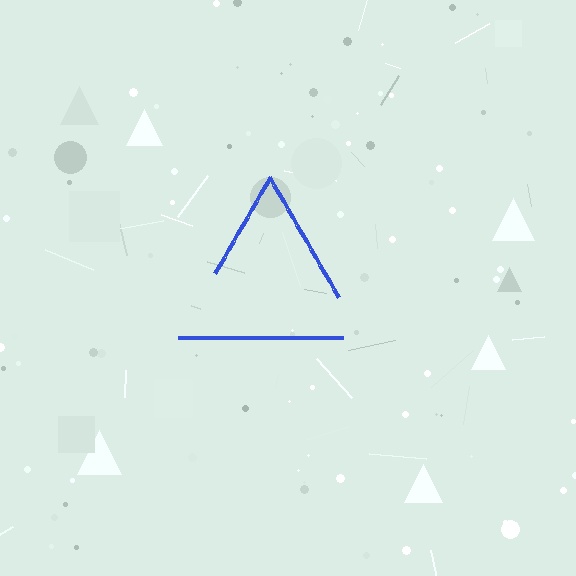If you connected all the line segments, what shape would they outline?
They would outline a triangle.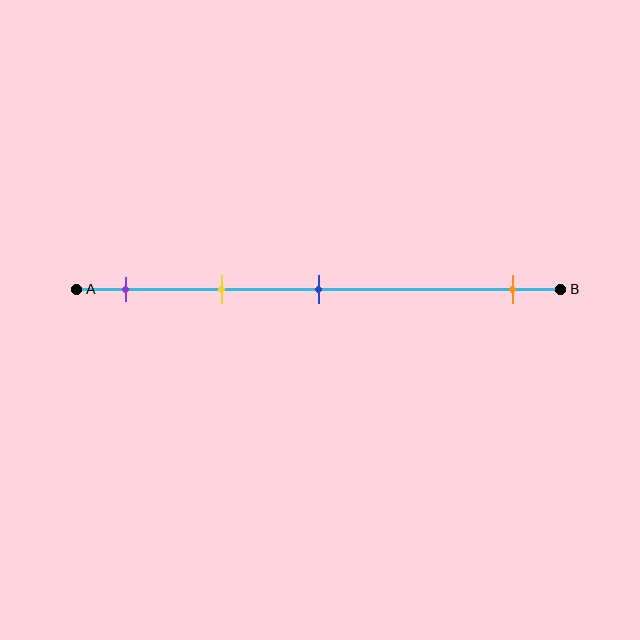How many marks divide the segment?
There are 4 marks dividing the segment.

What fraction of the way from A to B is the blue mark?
The blue mark is approximately 50% (0.5) of the way from A to B.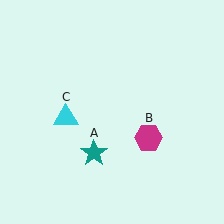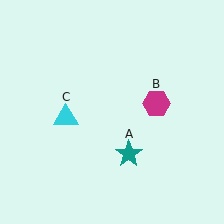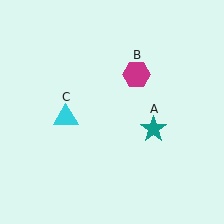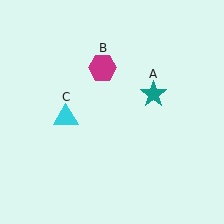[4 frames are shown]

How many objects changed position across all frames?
2 objects changed position: teal star (object A), magenta hexagon (object B).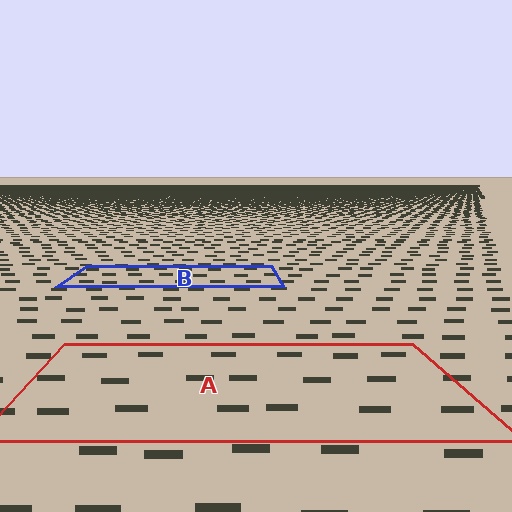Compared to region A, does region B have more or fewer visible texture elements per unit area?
Region B has more texture elements per unit area — they are packed more densely because it is farther away.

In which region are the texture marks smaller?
The texture marks are smaller in region B, because it is farther away.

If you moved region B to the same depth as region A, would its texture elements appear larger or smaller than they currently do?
They would appear larger. At a closer depth, the same texture elements are projected at a bigger on-screen size.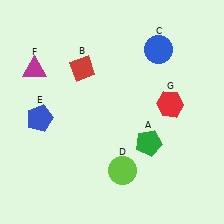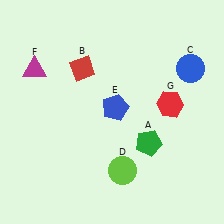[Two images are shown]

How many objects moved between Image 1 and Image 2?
2 objects moved between the two images.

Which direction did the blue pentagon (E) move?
The blue pentagon (E) moved right.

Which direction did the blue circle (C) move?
The blue circle (C) moved right.